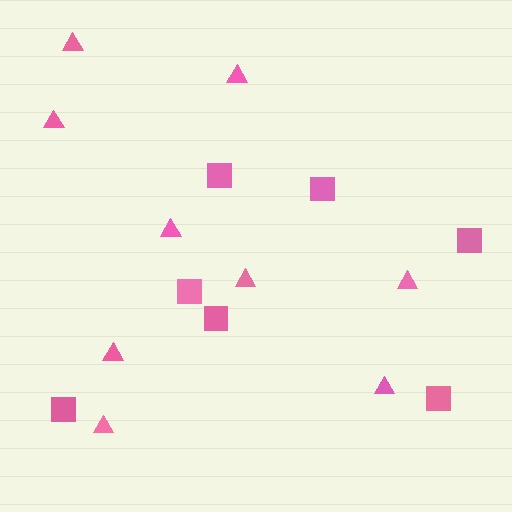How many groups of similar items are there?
There are 2 groups: one group of squares (7) and one group of triangles (9).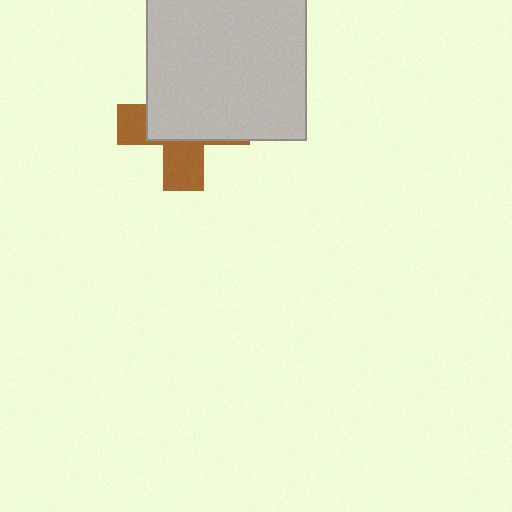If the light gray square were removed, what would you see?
You would see the complete brown cross.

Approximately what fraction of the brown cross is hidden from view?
Roughly 63% of the brown cross is hidden behind the light gray square.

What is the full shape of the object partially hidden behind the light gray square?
The partially hidden object is a brown cross.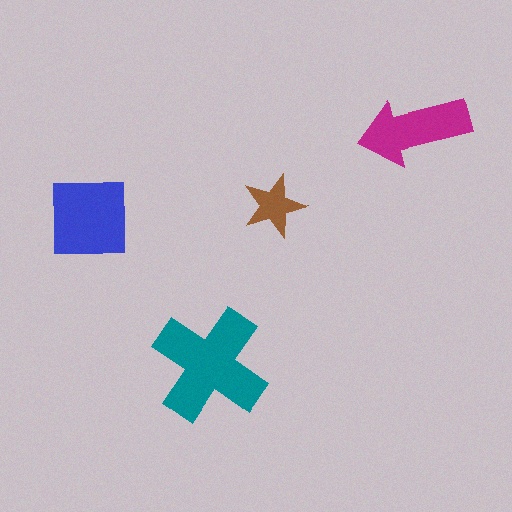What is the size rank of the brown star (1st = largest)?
4th.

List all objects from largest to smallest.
The teal cross, the blue square, the magenta arrow, the brown star.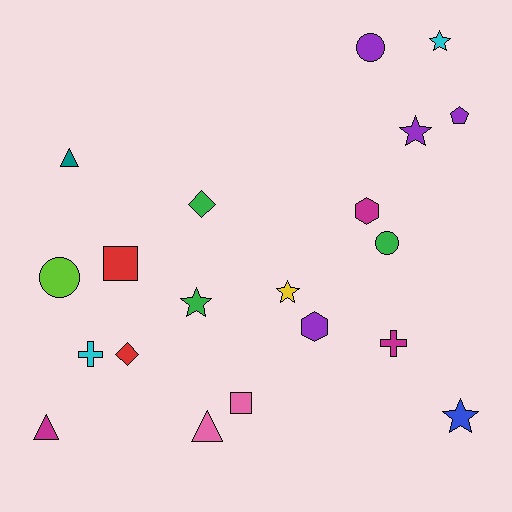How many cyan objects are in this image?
There are 2 cyan objects.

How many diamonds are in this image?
There are 2 diamonds.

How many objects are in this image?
There are 20 objects.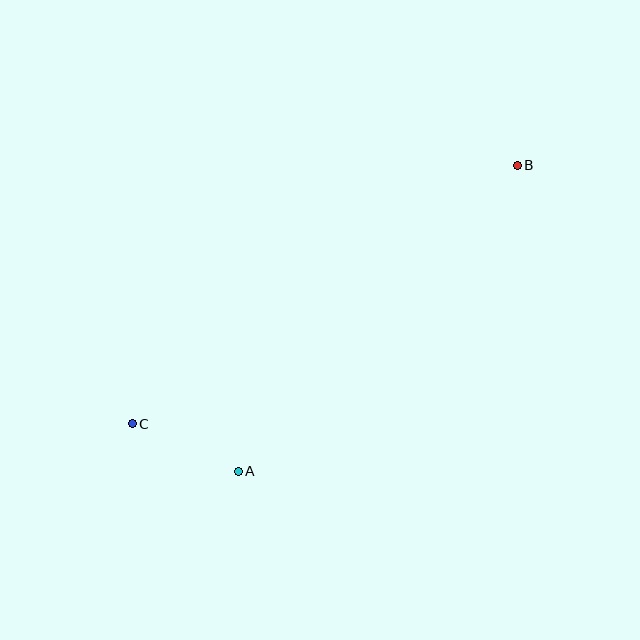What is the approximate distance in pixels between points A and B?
The distance between A and B is approximately 414 pixels.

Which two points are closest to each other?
Points A and C are closest to each other.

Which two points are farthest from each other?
Points B and C are farthest from each other.